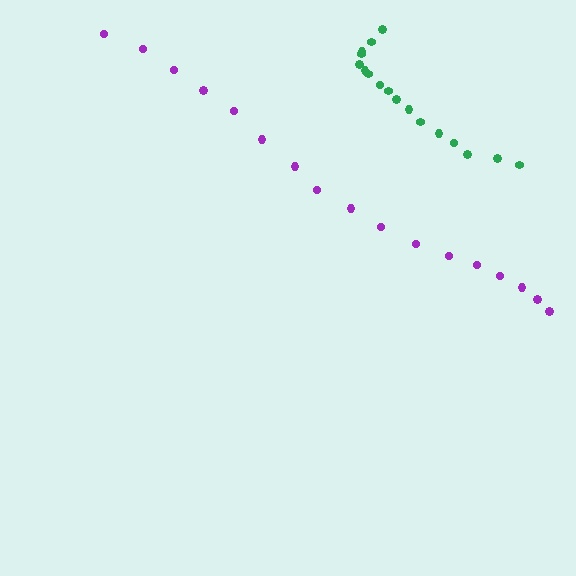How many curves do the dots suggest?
There are 2 distinct paths.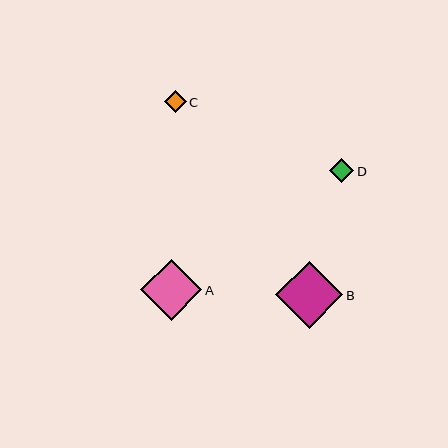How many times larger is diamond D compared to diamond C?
Diamond D is approximately 1.1 times the size of diamond C.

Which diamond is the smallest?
Diamond C is the smallest with a size of approximately 22 pixels.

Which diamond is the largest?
Diamond B is the largest with a size of approximately 67 pixels.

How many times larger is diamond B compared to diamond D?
Diamond B is approximately 2.8 times the size of diamond D.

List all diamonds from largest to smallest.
From largest to smallest: B, A, D, C.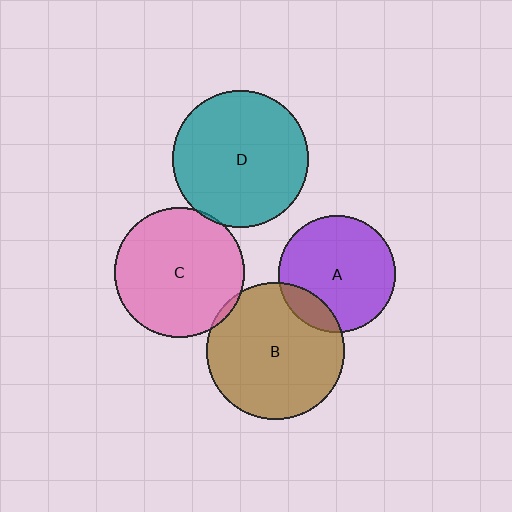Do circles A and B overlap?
Yes.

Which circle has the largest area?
Circle B (brown).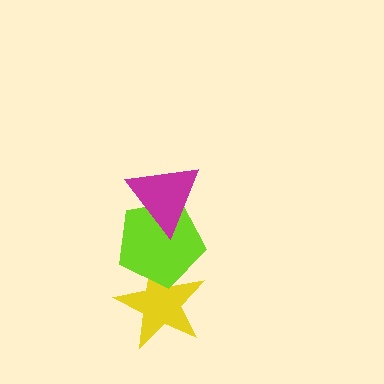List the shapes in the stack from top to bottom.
From top to bottom: the magenta triangle, the lime pentagon, the yellow star.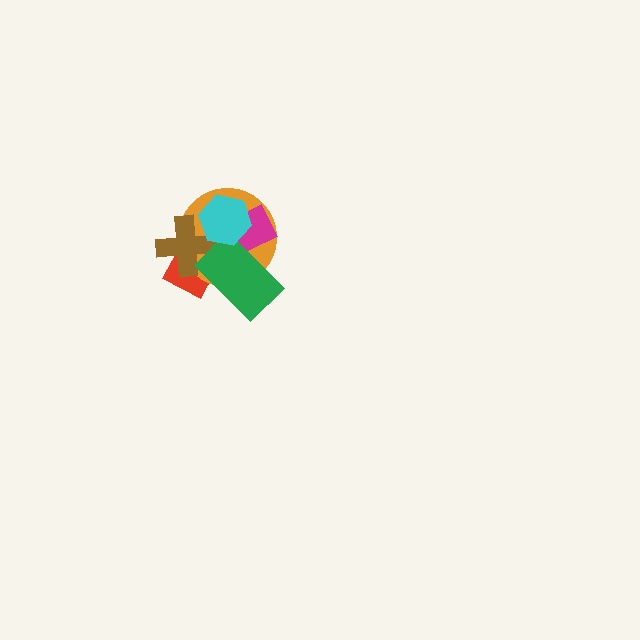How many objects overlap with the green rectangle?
5 objects overlap with the green rectangle.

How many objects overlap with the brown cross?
4 objects overlap with the brown cross.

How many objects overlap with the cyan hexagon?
4 objects overlap with the cyan hexagon.